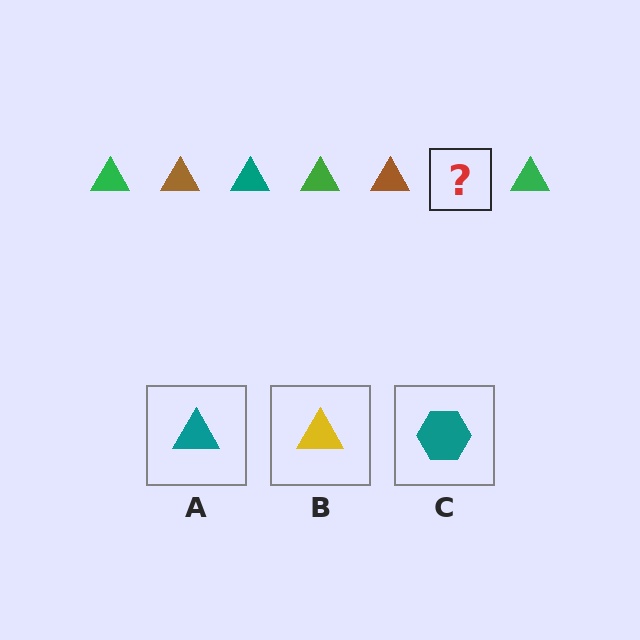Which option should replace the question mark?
Option A.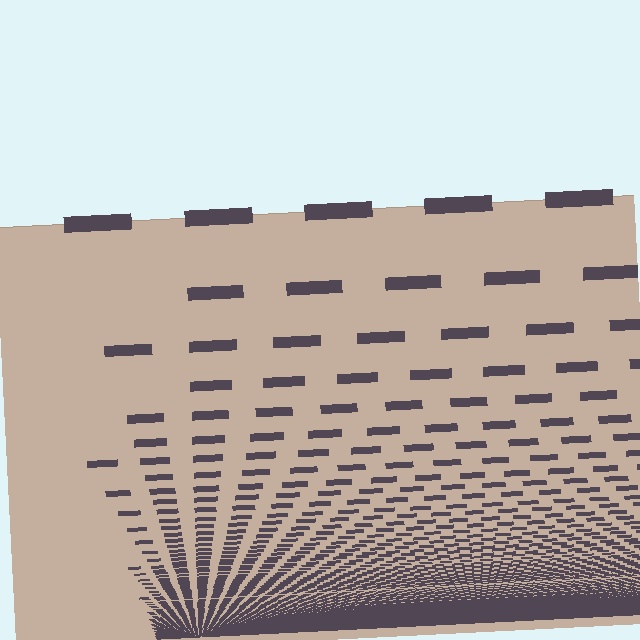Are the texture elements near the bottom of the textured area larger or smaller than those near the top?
Smaller. The gradient is inverted — elements near the bottom are smaller and denser.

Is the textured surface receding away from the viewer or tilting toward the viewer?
The surface appears to tilt toward the viewer. Texture elements get larger and sparser toward the top.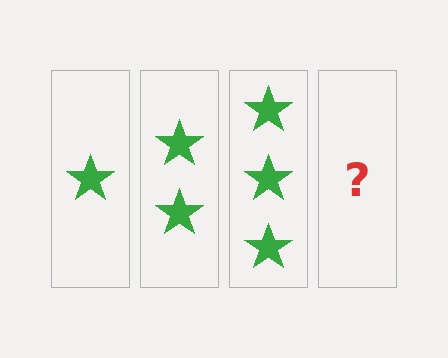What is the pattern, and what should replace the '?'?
The pattern is that each step adds one more star. The '?' should be 4 stars.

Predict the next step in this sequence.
The next step is 4 stars.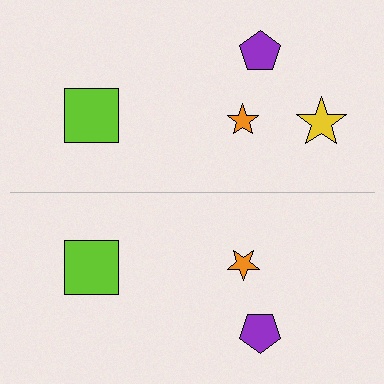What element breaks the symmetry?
A yellow star is missing from the bottom side.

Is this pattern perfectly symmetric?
No, the pattern is not perfectly symmetric. A yellow star is missing from the bottom side.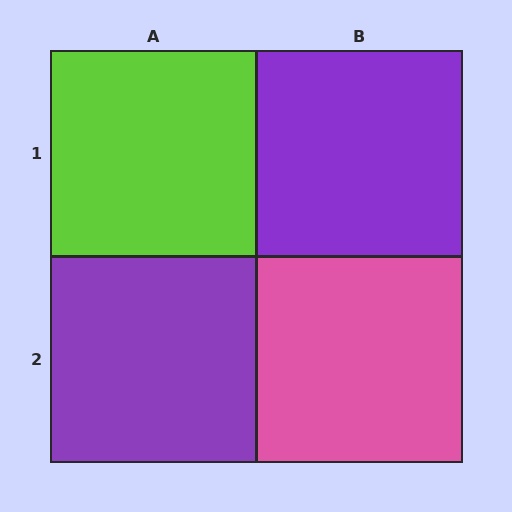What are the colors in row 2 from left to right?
Purple, pink.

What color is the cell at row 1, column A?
Lime.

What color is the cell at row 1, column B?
Purple.